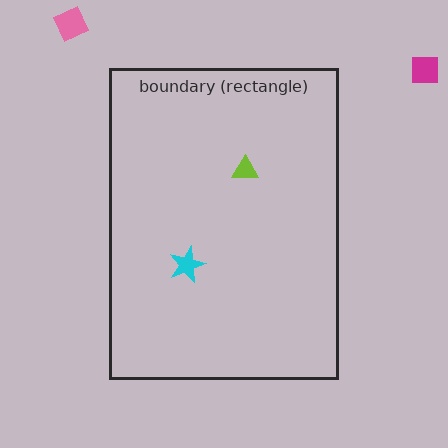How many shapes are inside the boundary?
2 inside, 2 outside.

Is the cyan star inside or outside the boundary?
Inside.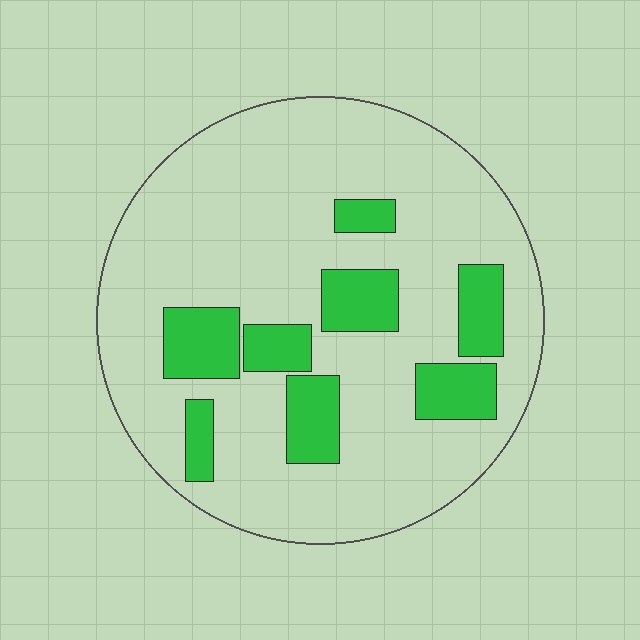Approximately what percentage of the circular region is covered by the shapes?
Approximately 20%.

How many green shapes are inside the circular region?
8.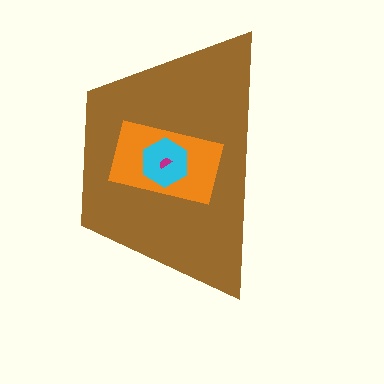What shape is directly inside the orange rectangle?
The cyan hexagon.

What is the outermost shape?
The brown trapezoid.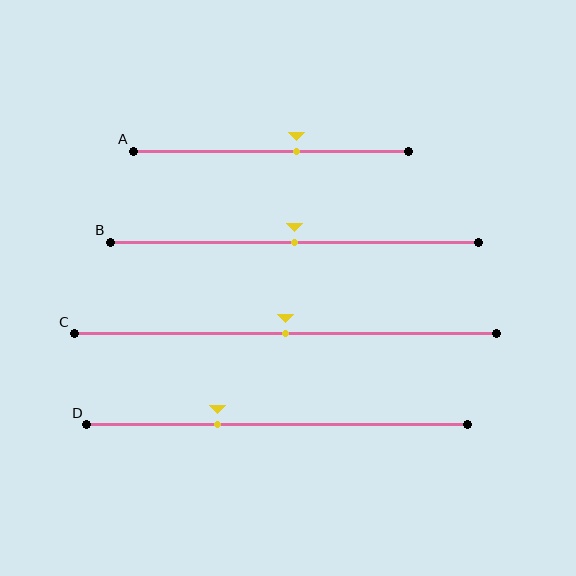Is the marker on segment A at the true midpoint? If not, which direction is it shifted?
No, the marker on segment A is shifted to the right by about 9% of the segment length.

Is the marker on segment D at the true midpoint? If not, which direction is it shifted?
No, the marker on segment D is shifted to the left by about 16% of the segment length.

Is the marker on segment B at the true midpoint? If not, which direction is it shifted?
Yes, the marker on segment B is at the true midpoint.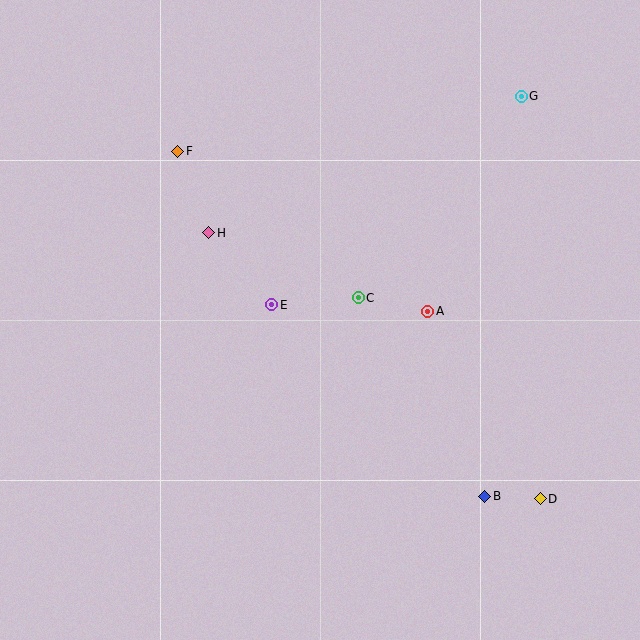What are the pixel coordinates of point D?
Point D is at (540, 499).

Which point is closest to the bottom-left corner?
Point E is closest to the bottom-left corner.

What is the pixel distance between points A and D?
The distance between A and D is 219 pixels.